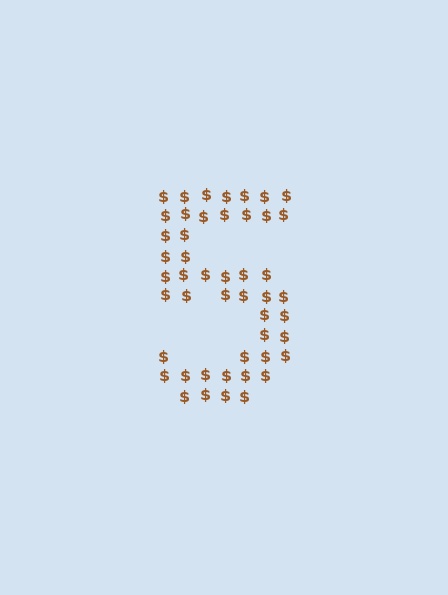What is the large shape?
The large shape is the digit 5.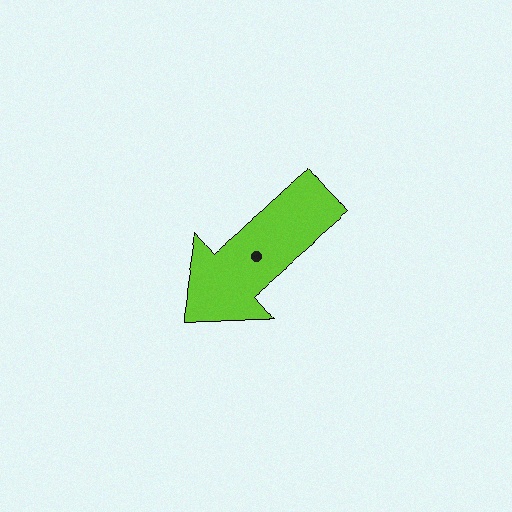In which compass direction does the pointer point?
Southwest.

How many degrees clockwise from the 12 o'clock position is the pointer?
Approximately 230 degrees.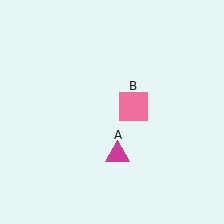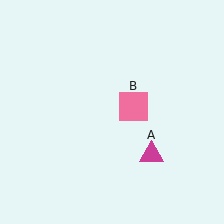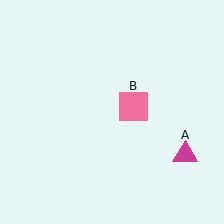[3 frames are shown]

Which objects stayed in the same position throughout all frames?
Pink square (object B) remained stationary.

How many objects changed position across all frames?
1 object changed position: magenta triangle (object A).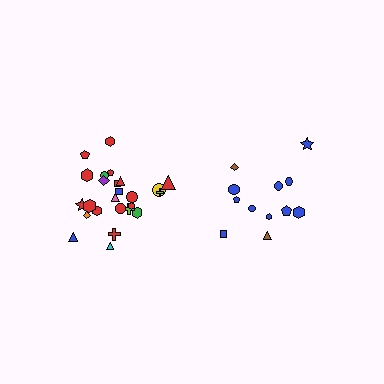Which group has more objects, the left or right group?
The left group.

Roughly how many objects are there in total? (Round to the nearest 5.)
Roughly 35 objects in total.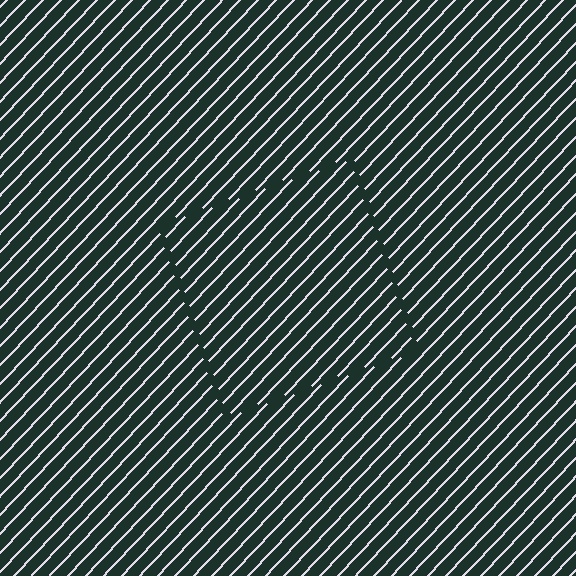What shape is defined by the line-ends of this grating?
An illusory square. The interior of the shape contains the same grating, shifted by half a period — the contour is defined by the phase discontinuity where line-ends from the inner and outer gratings abut.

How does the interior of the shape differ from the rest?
The interior of the shape contains the same grating, shifted by half a period — the contour is defined by the phase discontinuity where line-ends from the inner and outer gratings abut.